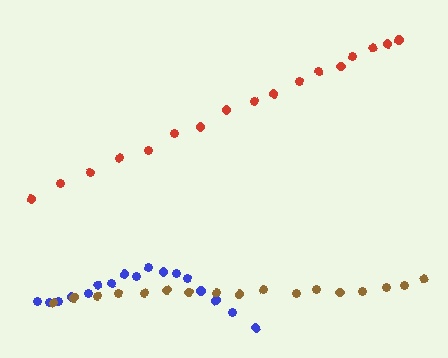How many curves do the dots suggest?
There are 3 distinct paths.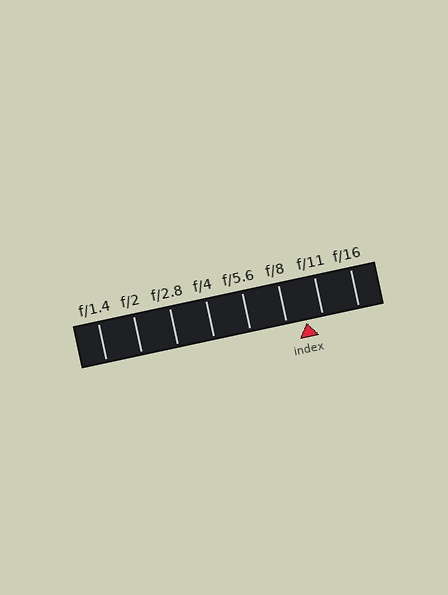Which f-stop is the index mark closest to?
The index mark is closest to f/11.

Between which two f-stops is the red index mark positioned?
The index mark is between f/8 and f/11.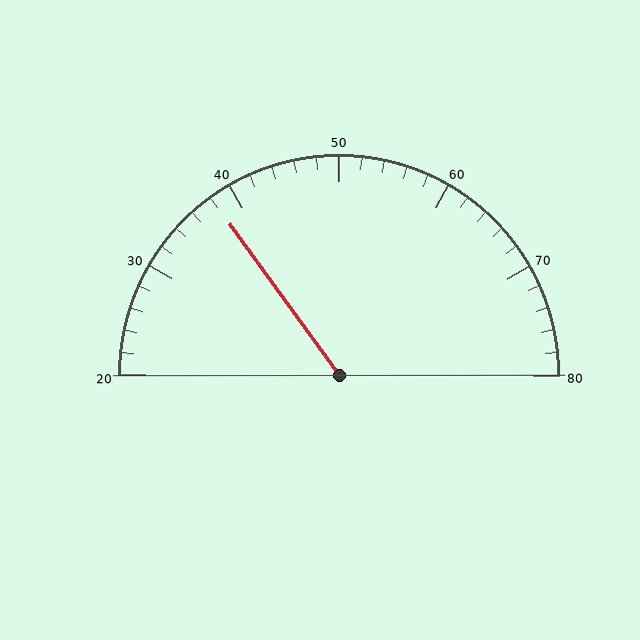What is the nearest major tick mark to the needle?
The nearest major tick mark is 40.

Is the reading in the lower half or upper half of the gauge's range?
The reading is in the lower half of the range (20 to 80).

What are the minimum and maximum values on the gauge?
The gauge ranges from 20 to 80.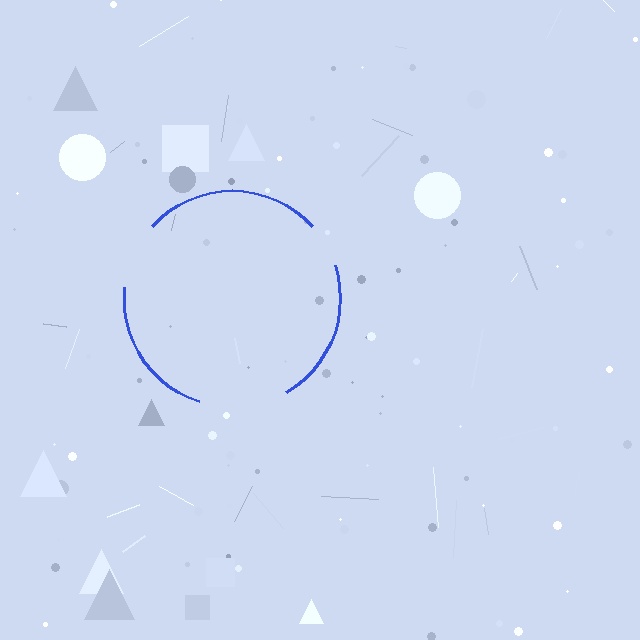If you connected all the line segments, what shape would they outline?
They would outline a circle.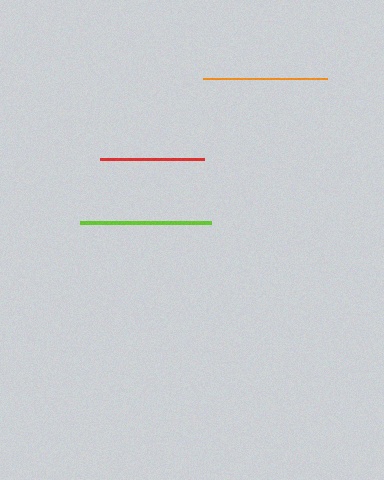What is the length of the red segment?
The red segment is approximately 103 pixels long.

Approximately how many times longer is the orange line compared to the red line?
The orange line is approximately 1.2 times the length of the red line.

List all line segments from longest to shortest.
From longest to shortest: lime, orange, red.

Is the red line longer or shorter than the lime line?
The lime line is longer than the red line.